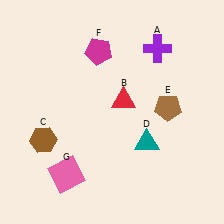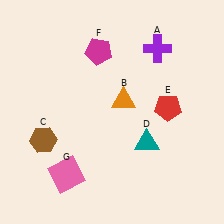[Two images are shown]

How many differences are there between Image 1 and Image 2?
There are 2 differences between the two images.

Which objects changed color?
B changed from red to orange. E changed from brown to red.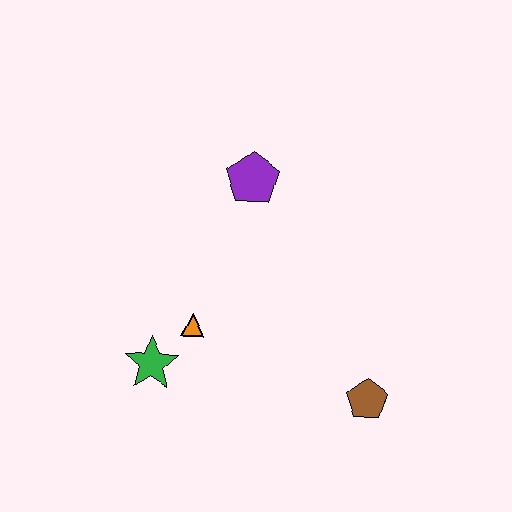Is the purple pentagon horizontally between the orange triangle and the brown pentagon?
Yes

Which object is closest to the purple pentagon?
The orange triangle is closest to the purple pentagon.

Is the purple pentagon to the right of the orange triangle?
Yes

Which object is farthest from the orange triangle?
The brown pentagon is farthest from the orange triangle.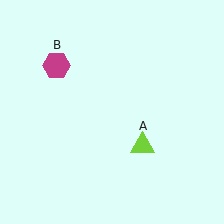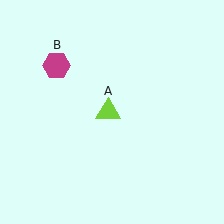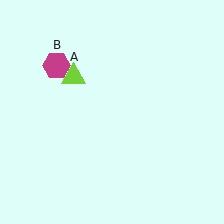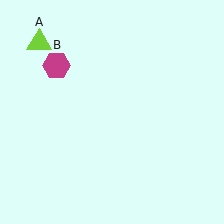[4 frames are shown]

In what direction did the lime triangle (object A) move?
The lime triangle (object A) moved up and to the left.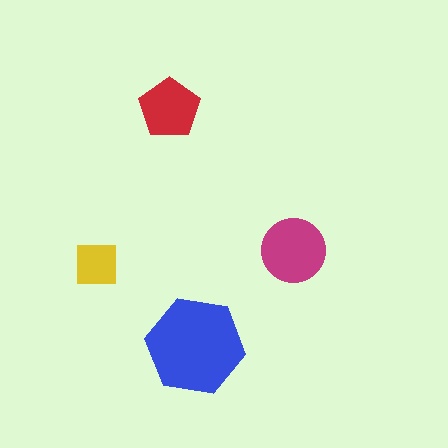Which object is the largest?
The blue hexagon.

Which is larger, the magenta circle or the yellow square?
The magenta circle.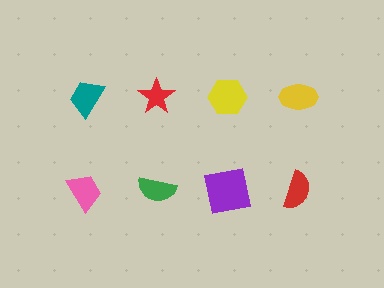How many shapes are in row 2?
4 shapes.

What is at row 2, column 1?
A pink trapezoid.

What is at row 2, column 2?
A green semicircle.